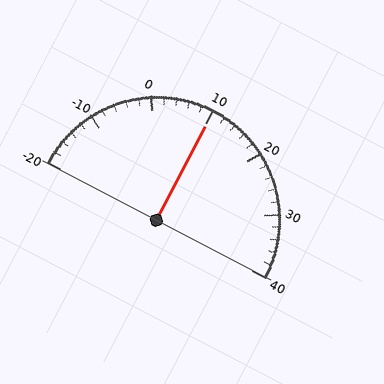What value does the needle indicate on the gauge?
The needle indicates approximately 10.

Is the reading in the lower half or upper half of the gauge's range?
The reading is in the upper half of the range (-20 to 40).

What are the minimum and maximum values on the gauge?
The gauge ranges from -20 to 40.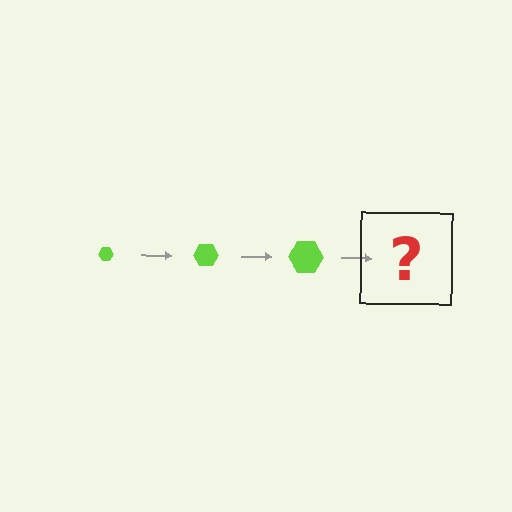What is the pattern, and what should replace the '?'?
The pattern is that the hexagon gets progressively larger each step. The '?' should be a lime hexagon, larger than the previous one.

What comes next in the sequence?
The next element should be a lime hexagon, larger than the previous one.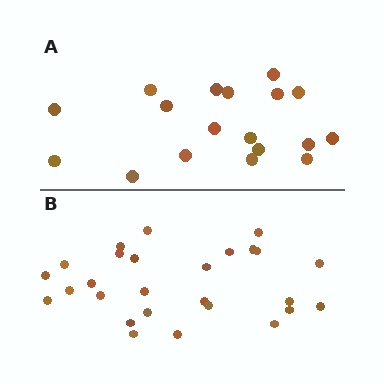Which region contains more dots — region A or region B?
Region B (the bottom region) has more dots.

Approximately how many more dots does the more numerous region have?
Region B has roughly 8 or so more dots than region A.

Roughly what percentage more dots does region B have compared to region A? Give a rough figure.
About 50% more.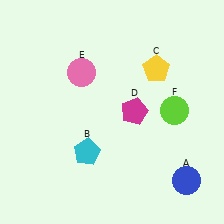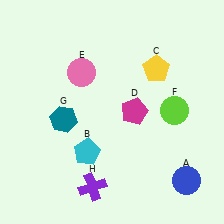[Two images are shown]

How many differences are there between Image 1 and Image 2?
There are 2 differences between the two images.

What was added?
A teal hexagon (G), a purple cross (H) were added in Image 2.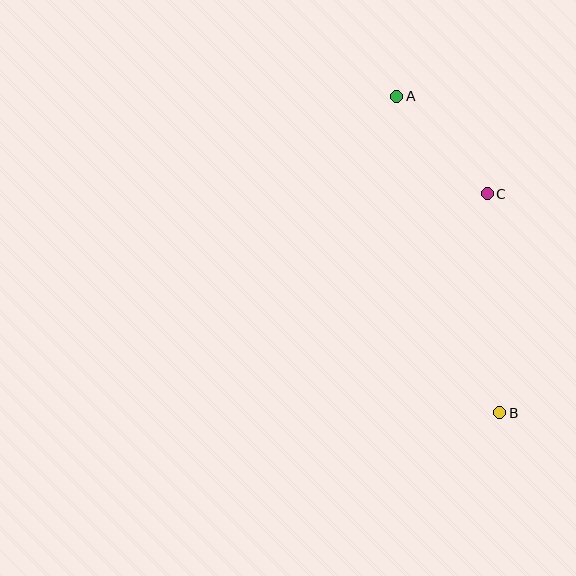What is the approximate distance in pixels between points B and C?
The distance between B and C is approximately 219 pixels.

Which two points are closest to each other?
Points A and C are closest to each other.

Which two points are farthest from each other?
Points A and B are farthest from each other.